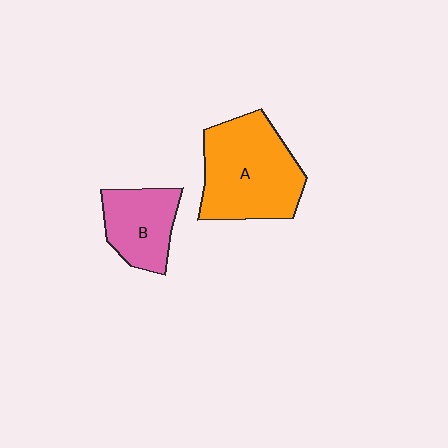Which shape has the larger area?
Shape A (orange).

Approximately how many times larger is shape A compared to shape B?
Approximately 1.7 times.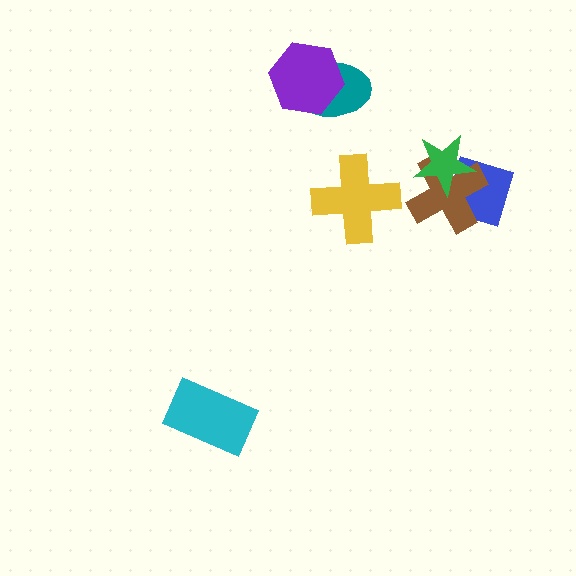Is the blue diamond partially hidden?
Yes, it is partially covered by another shape.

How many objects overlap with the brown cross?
2 objects overlap with the brown cross.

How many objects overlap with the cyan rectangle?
0 objects overlap with the cyan rectangle.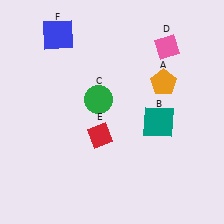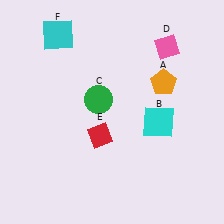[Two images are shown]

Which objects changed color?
B changed from teal to cyan. F changed from blue to cyan.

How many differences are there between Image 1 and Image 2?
There are 2 differences between the two images.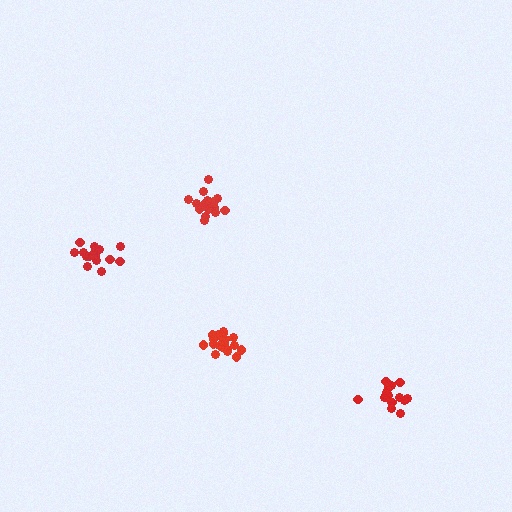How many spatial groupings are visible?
There are 4 spatial groupings.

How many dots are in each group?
Group 1: 17 dots, Group 2: 16 dots, Group 3: 15 dots, Group 4: 21 dots (69 total).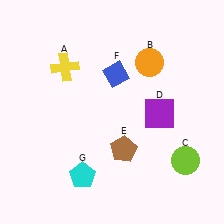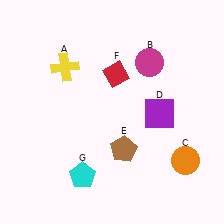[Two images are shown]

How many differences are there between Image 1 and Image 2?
There are 3 differences between the two images.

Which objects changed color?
B changed from orange to magenta. C changed from lime to orange. F changed from blue to red.